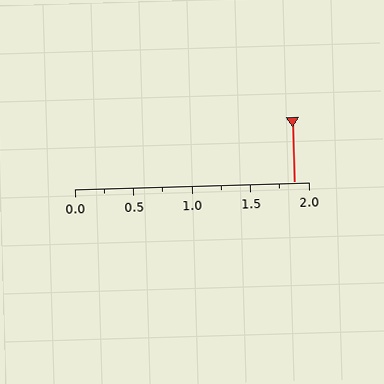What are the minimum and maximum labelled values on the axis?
The axis runs from 0.0 to 2.0.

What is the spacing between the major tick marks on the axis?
The major ticks are spaced 0.5 apart.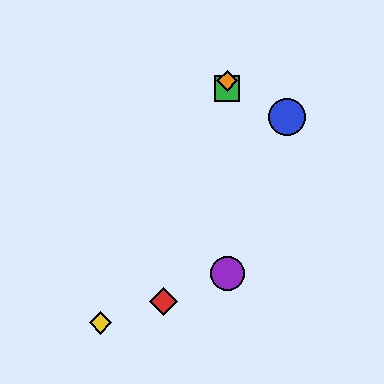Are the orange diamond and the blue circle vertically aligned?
No, the orange diamond is at x≈227 and the blue circle is at x≈287.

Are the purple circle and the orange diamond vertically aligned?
Yes, both are at x≈227.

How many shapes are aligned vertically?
3 shapes (the green square, the purple circle, the orange diamond) are aligned vertically.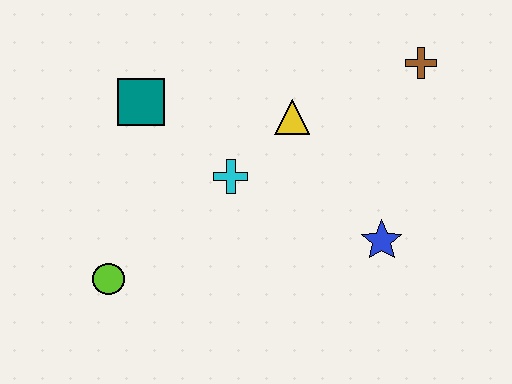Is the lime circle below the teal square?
Yes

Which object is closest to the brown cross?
The yellow triangle is closest to the brown cross.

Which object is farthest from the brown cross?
The lime circle is farthest from the brown cross.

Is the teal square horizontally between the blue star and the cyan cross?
No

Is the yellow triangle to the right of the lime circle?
Yes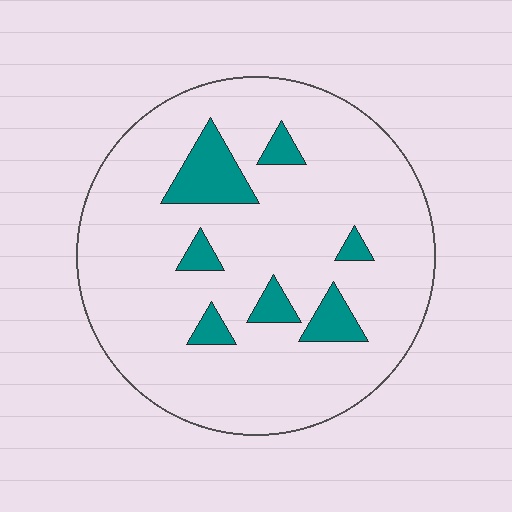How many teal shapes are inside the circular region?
7.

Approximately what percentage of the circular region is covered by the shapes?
Approximately 10%.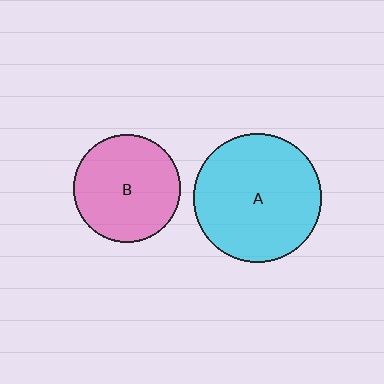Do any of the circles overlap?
No, none of the circles overlap.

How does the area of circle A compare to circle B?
Approximately 1.4 times.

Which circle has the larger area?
Circle A (cyan).